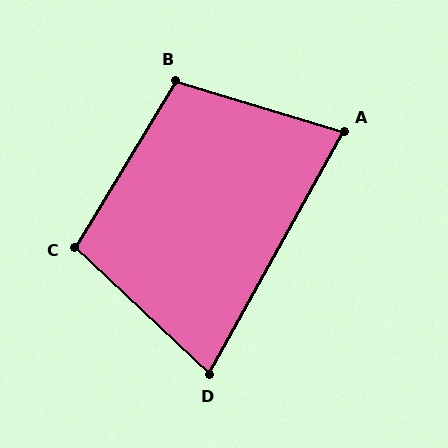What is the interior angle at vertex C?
Approximately 102 degrees (obtuse).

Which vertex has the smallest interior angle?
D, at approximately 76 degrees.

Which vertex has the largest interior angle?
B, at approximately 104 degrees.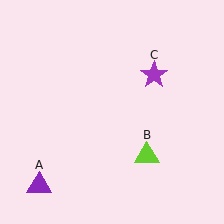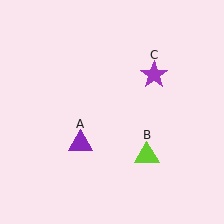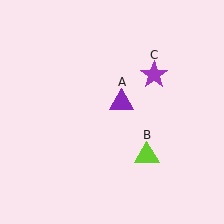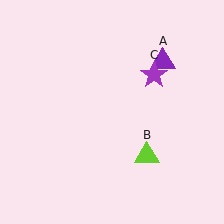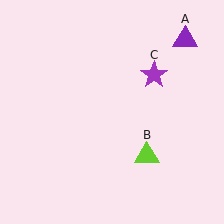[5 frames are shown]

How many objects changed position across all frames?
1 object changed position: purple triangle (object A).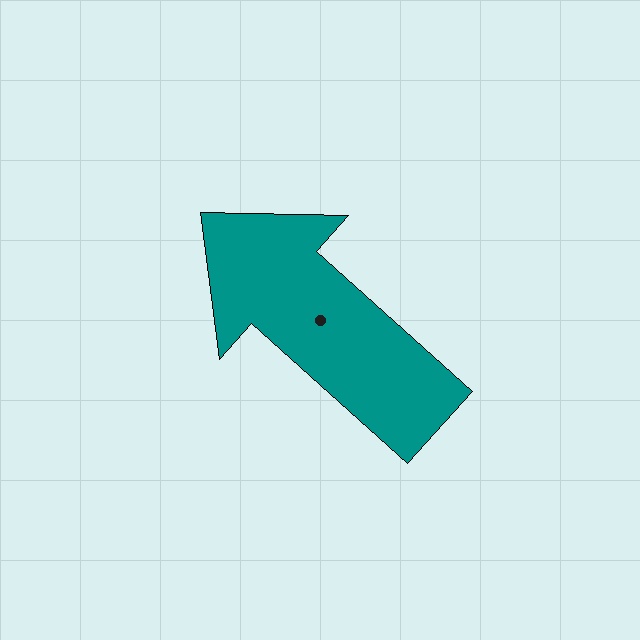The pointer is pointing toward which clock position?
Roughly 10 o'clock.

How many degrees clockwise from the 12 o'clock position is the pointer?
Approximately 312 degrees.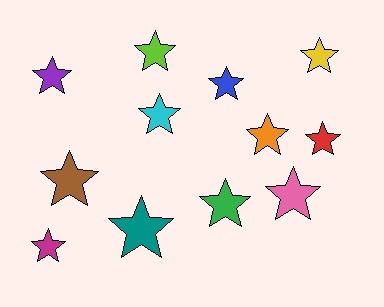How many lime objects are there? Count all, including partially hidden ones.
There is 1 lime object.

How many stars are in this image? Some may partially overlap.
There are 12 stars.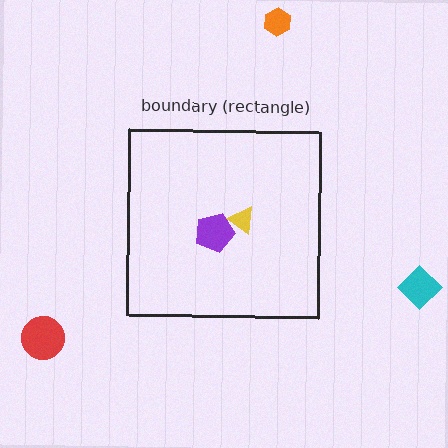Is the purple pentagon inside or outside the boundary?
Inside.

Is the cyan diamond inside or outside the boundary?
Outside.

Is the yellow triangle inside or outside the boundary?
Inside.